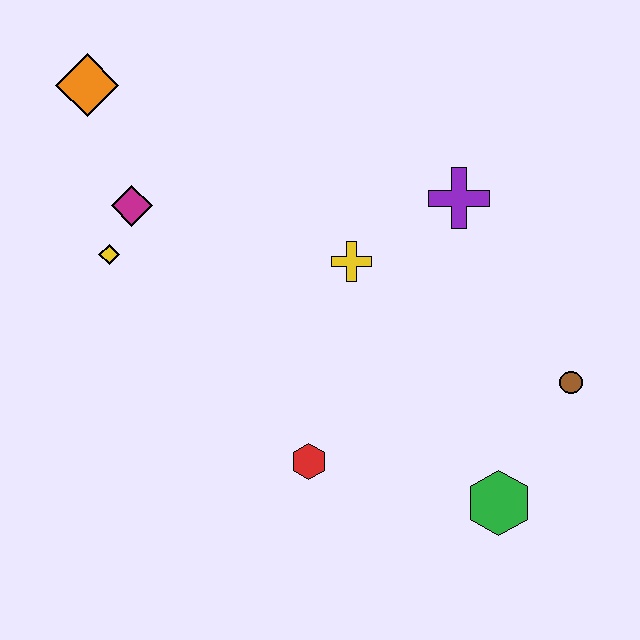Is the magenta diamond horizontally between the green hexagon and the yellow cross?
No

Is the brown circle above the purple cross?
No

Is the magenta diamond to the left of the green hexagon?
Yes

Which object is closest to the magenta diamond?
The yellow diamond is closest to the magenta diamond.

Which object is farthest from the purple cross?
The orange diamond is farthest from the purple cross.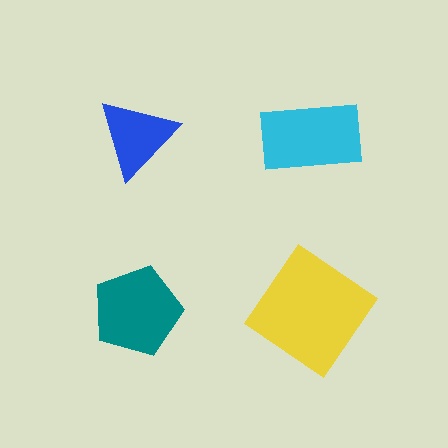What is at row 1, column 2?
A cyan rectangle.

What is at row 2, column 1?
A teal pentagon.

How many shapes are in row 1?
2 shapes.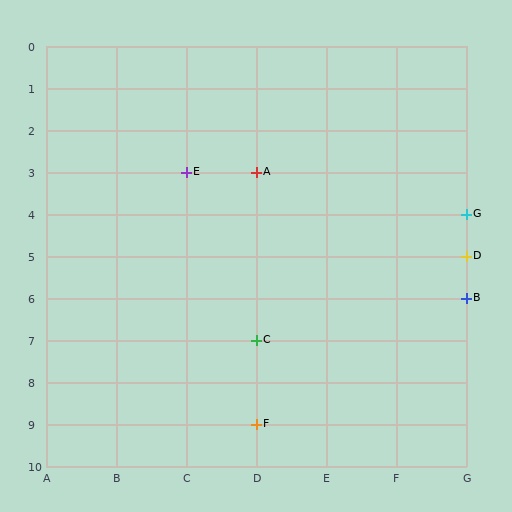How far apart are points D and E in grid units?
Points D and E are 4 columns and 2 rows apart (about 4.5 grid units diagonally).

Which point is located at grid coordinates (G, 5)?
Point D is at (G, 5).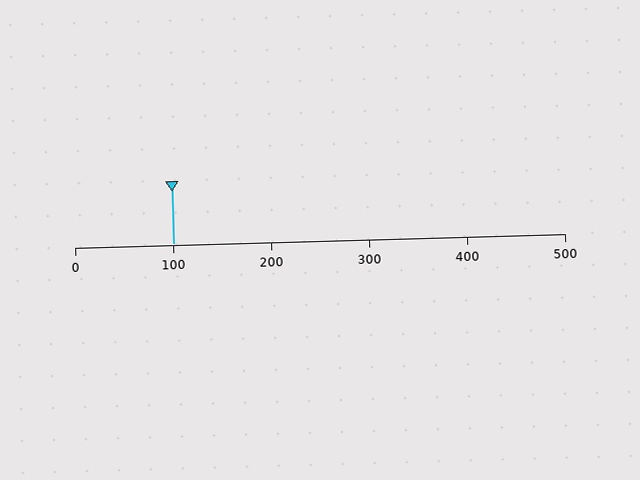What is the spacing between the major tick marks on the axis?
The major ticks are spaced 100 apart.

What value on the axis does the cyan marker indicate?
The marker indicates approximately 100.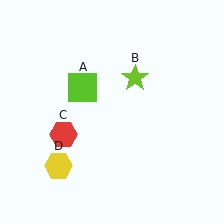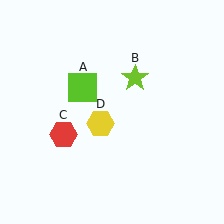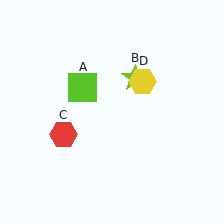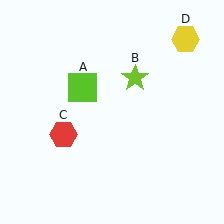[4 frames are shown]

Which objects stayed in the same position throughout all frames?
Lime square (object A) and lime star (object B) and red hexagon (object C) remained stationary.